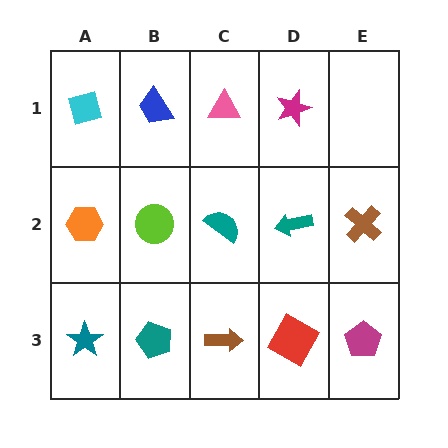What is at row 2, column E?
A brown cross.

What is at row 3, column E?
A magenta pentagon.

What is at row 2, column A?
An orange hexagon.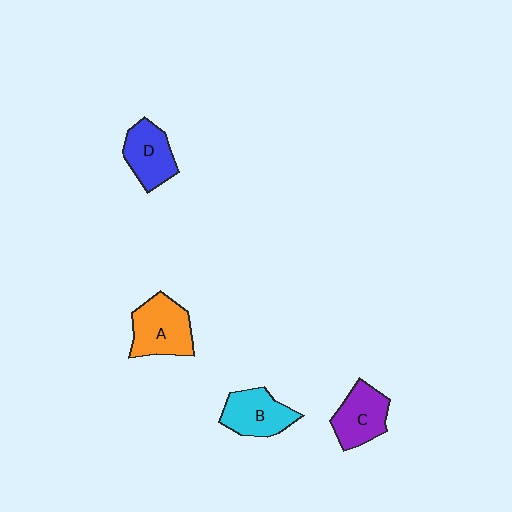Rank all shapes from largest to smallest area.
From largest to smallest: A (orange), B (cyan), C (purple), D (blue).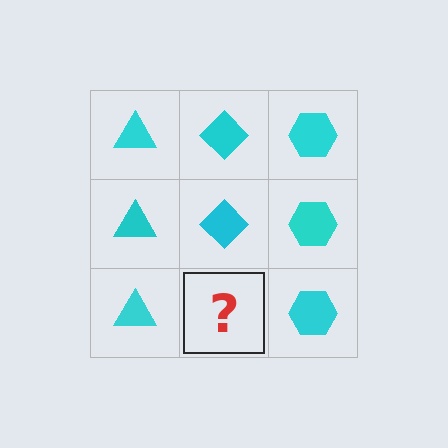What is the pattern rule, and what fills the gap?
The rule is that each column has a consistent shape. The gap should be filled with a cyan diamond.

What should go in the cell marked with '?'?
The missing cell should contain a cyan diamond.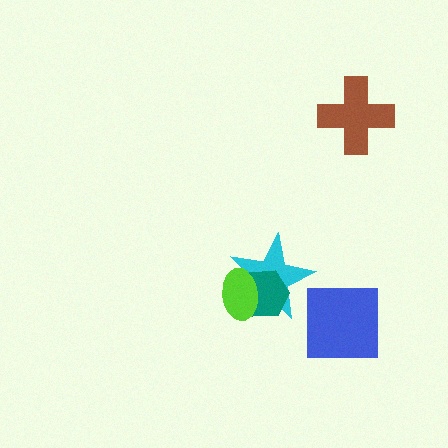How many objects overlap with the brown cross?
0 objects overlap with the brown cross.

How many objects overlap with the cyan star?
2 objects overlap with the cyan star.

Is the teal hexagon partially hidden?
Yes, it is partially covered by another shape.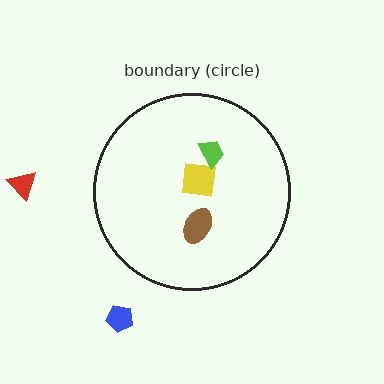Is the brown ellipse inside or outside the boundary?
Inside.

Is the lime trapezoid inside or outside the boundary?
Inside.